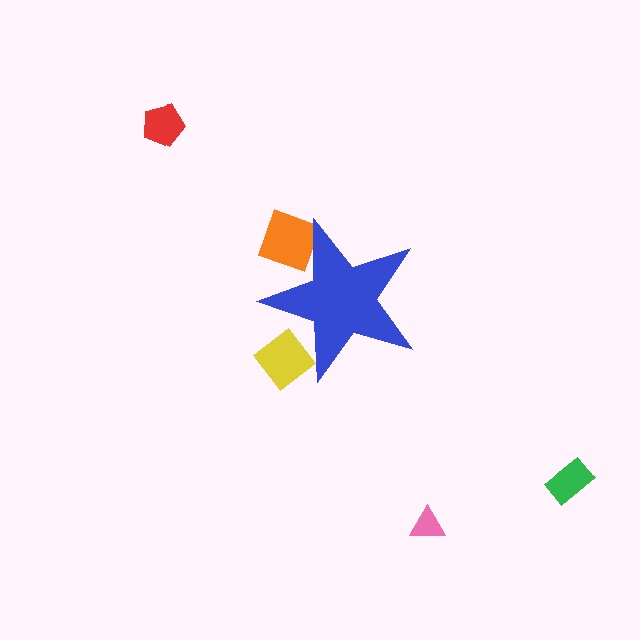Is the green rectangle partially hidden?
No, the green rectangle is fully visible.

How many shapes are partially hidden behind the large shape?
2 shapes are partially hidden.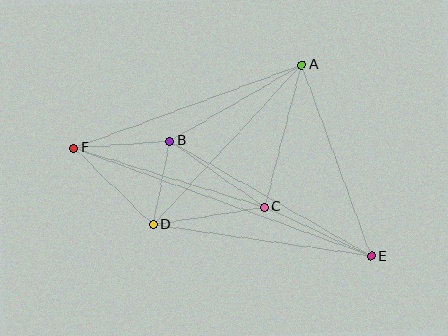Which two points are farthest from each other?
Points E and F are farthest from each other.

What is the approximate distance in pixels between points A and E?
The distance between A and E is approximately 204 pixels.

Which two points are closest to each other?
Points B and D are closest to each other.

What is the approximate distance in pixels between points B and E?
The distance between B and E is approximately 232 pixels.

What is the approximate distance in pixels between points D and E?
The distance between D and E is approximately 220 pixels.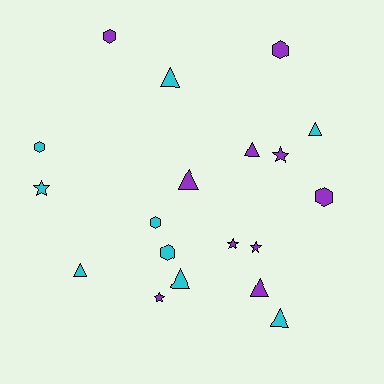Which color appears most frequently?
Purple, with 10 objects.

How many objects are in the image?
There are 19 objects.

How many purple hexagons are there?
There are 3 purple hexagons.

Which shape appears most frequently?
Triangle, with 8 objects.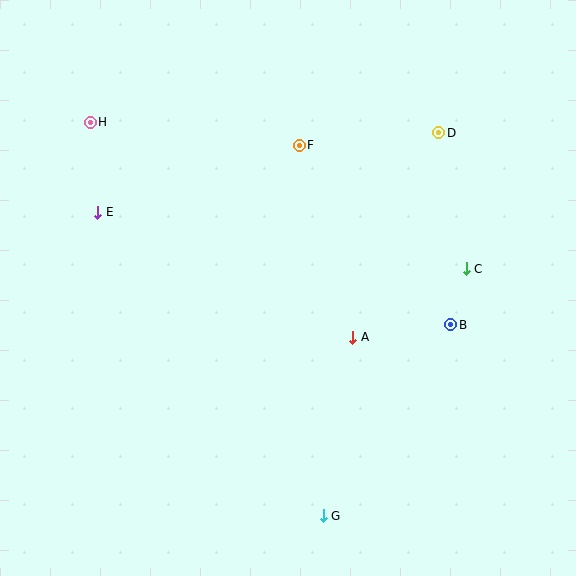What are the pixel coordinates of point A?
Point A is at (353, 337).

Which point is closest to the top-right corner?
Point D is closest to the top-right corner.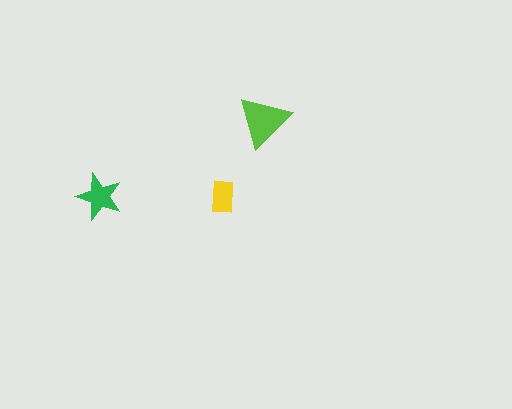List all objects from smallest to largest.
The yellow rectangle, the green star, the lime triangle.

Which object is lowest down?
The yellow rectangle is bottommost.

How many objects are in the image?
There are 3 objects in the image.